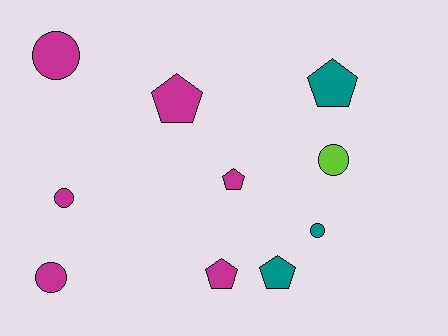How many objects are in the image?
There are 10 objects.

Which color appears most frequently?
Magenta, with 6 objects.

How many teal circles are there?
There is 1 teal circle.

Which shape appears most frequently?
Circle, with 5 objects.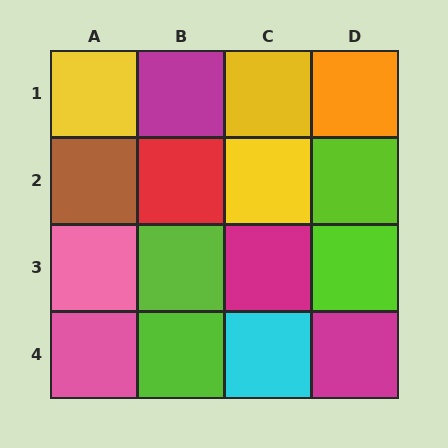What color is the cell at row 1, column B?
Magenta.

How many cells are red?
1 cell is red.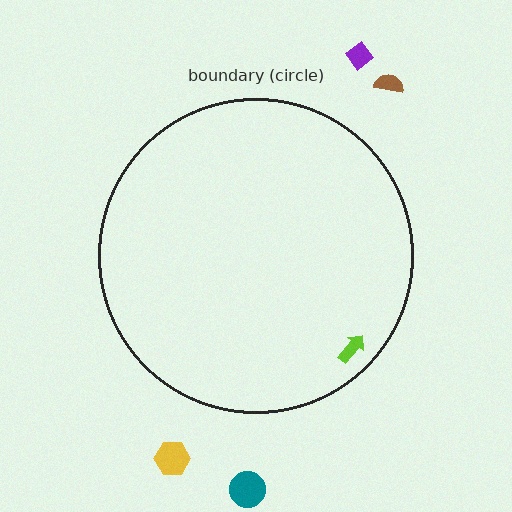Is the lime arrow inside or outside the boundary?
Inside.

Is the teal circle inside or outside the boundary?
Outside.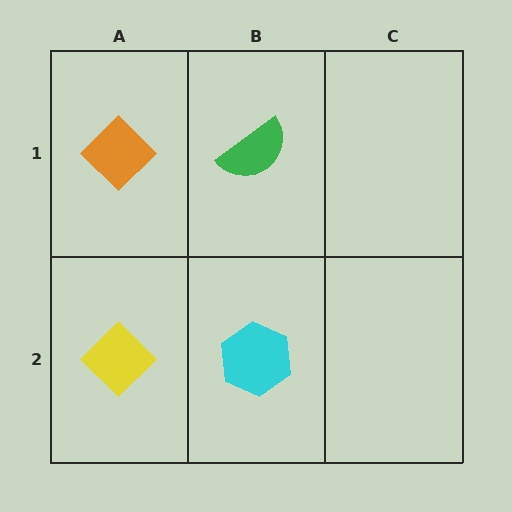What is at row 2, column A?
A yellow diamond.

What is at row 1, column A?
An orange diamond.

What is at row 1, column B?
A green semicircle.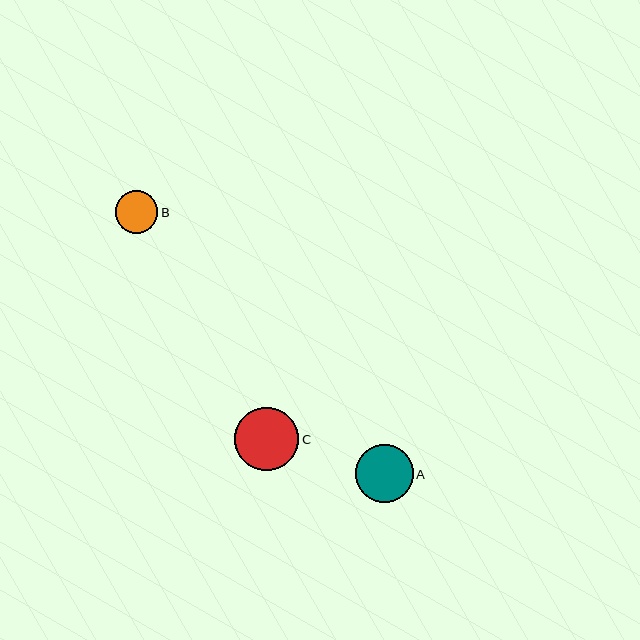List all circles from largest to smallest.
From largest to smallest: C, A, B.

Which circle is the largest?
Circle C is the largest with a size of approximately 64 pixels.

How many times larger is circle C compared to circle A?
Circle C is approximately 1.1 times the size of circle A.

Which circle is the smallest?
Circle B is the smallest with a size of approximately 43 pixels.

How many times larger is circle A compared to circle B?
Circle A is approximately 1.3 times the size of circle B.